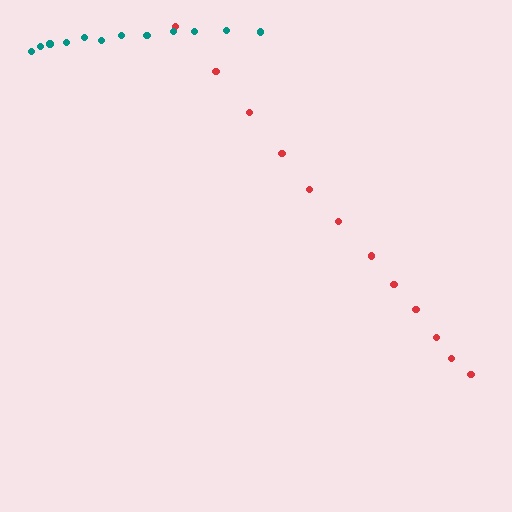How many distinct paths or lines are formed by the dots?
There are 2 distinct paths.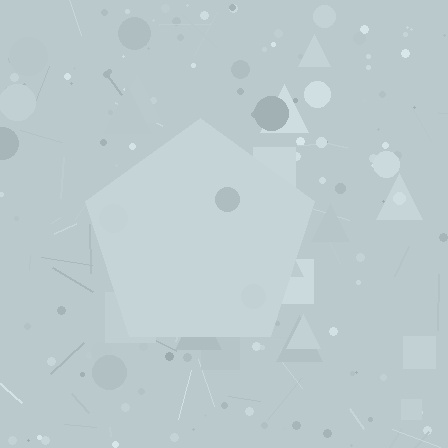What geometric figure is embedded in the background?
A pentagon is embedded in the background.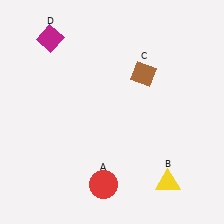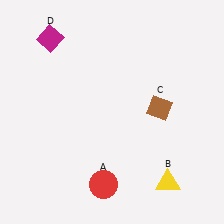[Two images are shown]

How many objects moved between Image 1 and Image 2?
1 object moved between the two images.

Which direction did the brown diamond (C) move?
The brown diamond (C) moved down.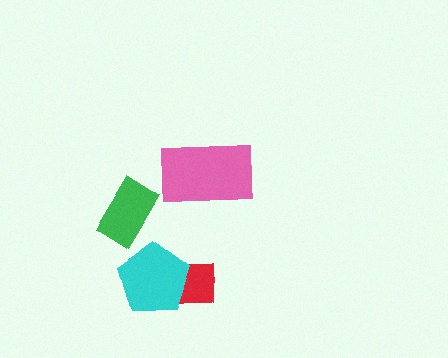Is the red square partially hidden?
Yes, it is partially covered by another shape.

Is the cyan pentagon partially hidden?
No, no other shape covers it.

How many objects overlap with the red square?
1 object overlaps with the red square.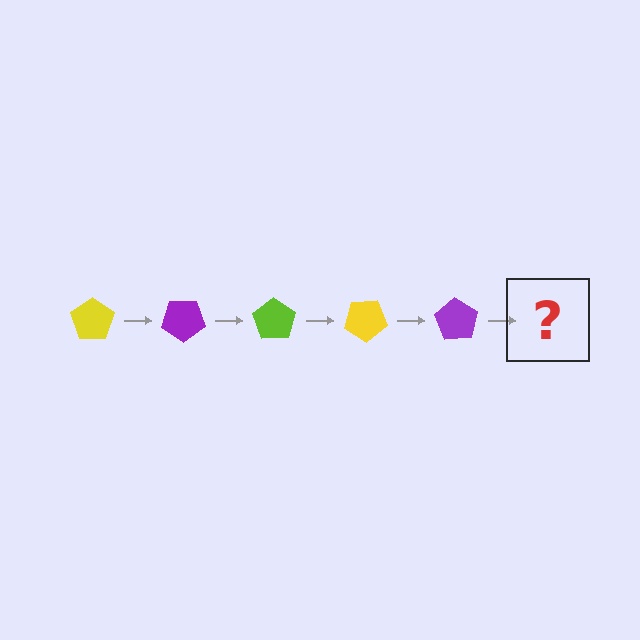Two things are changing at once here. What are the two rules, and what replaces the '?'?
The two rules are that it rotates 35 degrees each step and the color cycles through yellow, purple, and lime. The '?' should be a lime pentagon, rotated 175 degrees from the start.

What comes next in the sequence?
The next element should be a lime pentagon, rotated 175 degrees from the start.